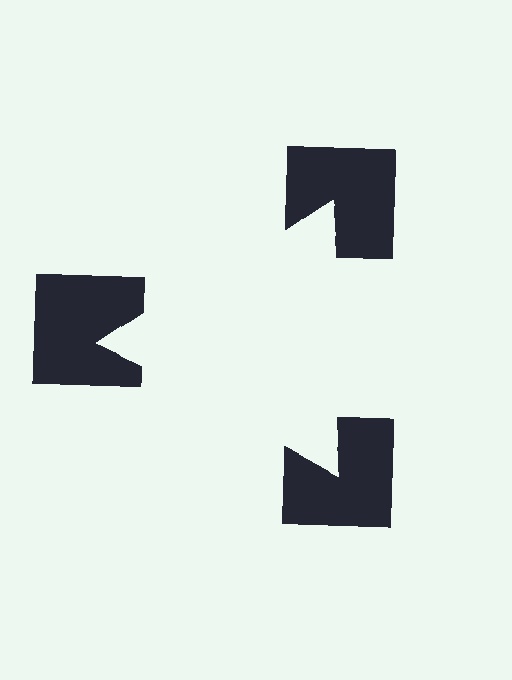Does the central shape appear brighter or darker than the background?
It typically appears slightly brighter than the background, even though no actual brightness change is drawn.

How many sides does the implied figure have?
3 sides.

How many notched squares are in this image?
There are 3 — one at each vertex of the illusory triangle.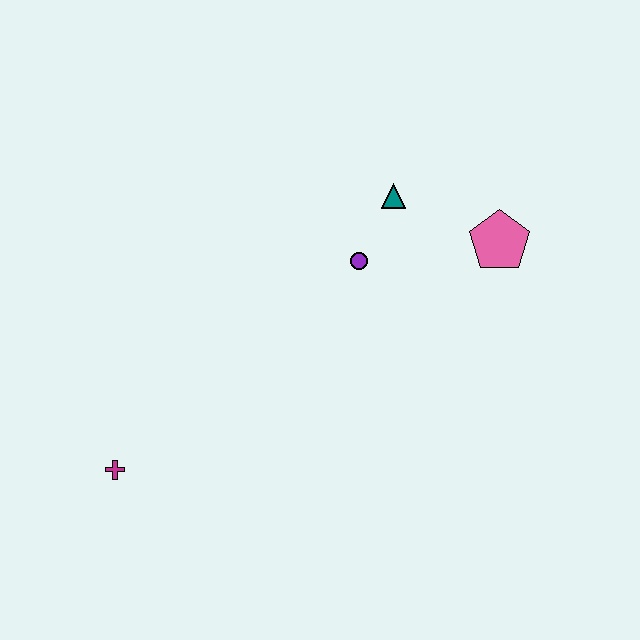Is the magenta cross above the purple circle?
No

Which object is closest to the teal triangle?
The purple circle is closest to the teal triangle.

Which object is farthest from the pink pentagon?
The magenta cross is farthest from the pink pentagon.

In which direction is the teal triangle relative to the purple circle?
The teal triangle is above the purple circle.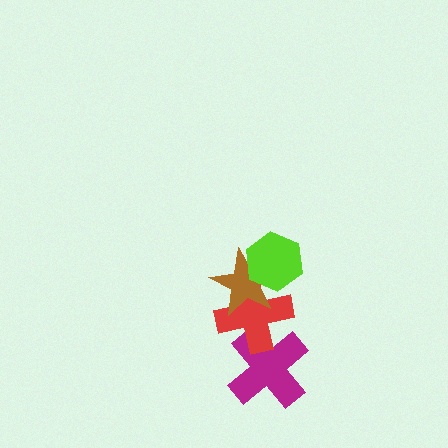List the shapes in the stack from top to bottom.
From top to bottom: the lime hexagon, the brown star, the red cross, the magenta cross.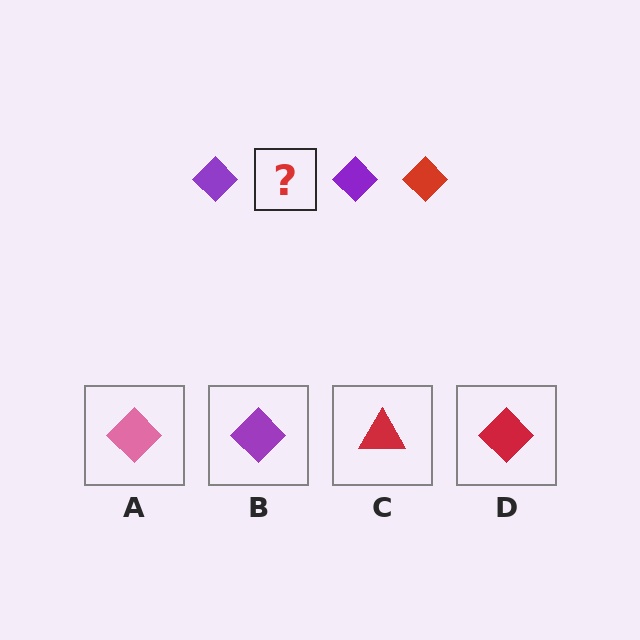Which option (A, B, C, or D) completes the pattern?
D.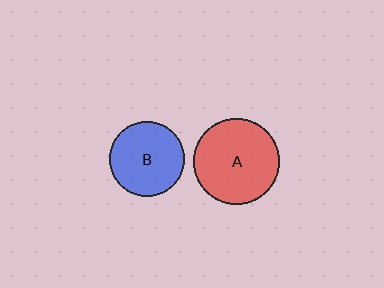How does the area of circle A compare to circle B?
Approximately 1.3 times.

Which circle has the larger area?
Circle A (red).